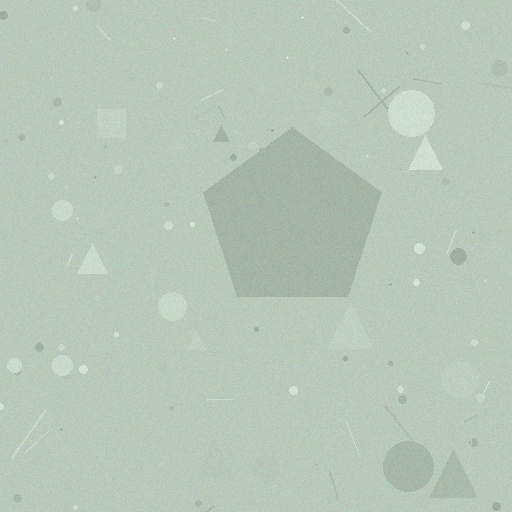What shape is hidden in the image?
A pentagon is hidden in the image.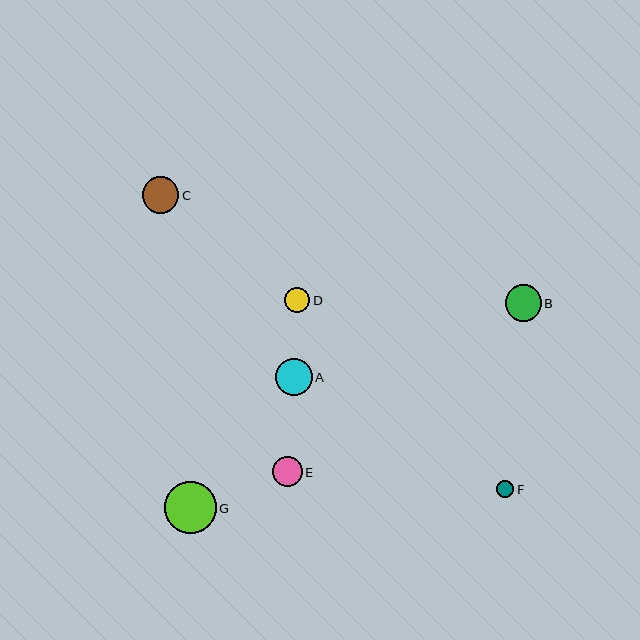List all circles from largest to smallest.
From largest to smallest: G, A, C, B, E, D, F.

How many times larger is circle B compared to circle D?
Circle B is approximately 1.4 times the size of circle D.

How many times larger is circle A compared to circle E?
Circle A is approximately 1.2 times the size of circle E.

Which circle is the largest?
Circle G is the largest with a size of approximately 52 pixels.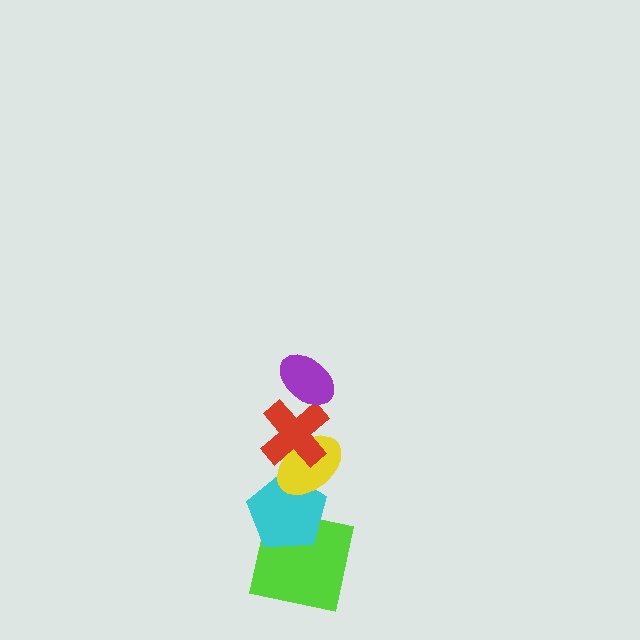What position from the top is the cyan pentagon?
The cyan pentagon is 4th from the top.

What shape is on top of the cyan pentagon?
The yellow ellipse is on top of the cyan pentagon.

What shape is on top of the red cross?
The purple ellipse is on top of the red cross.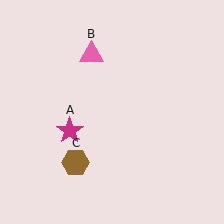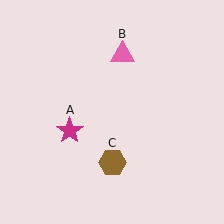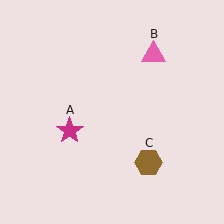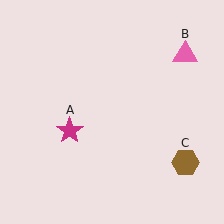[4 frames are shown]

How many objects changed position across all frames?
2 objects changed position: pink triangle (object B), brown hexagon (object C).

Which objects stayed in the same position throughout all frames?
Magenta star (object A) remained stationary.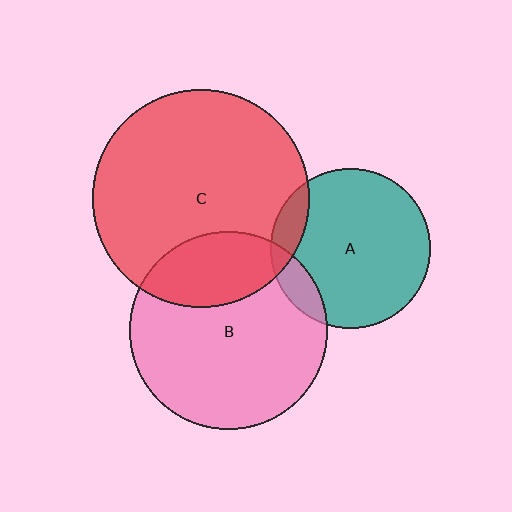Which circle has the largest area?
Circle C (red).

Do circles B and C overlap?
Yes.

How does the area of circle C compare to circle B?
Approximately 1.2 times.